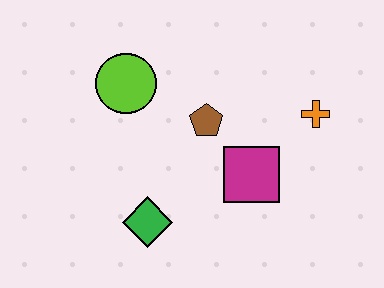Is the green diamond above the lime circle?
No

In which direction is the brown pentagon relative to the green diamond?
The brown pentagon is above the green diamond.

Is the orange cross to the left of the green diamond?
No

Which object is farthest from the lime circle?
The orange cross is farthest from the lime circle.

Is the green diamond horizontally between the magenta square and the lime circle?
Yes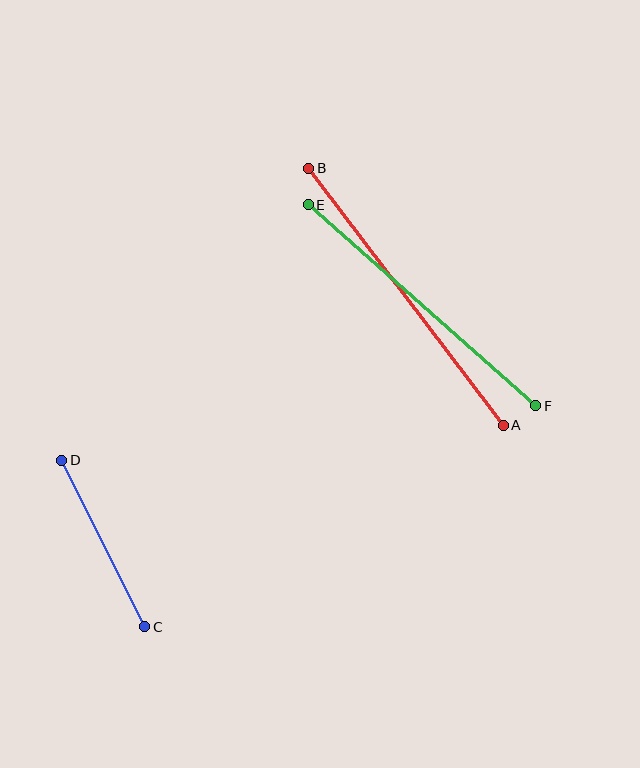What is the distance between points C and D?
The distance is approximately 186 pixels.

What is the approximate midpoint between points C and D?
The midpoint is at approximately (103, 544) pixels.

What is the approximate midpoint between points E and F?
The midpoint is at approximately (422, 305) pixels.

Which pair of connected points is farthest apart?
Points A and B are farthest apart.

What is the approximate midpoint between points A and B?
The midpoint is at approximately (406, 297) pixels.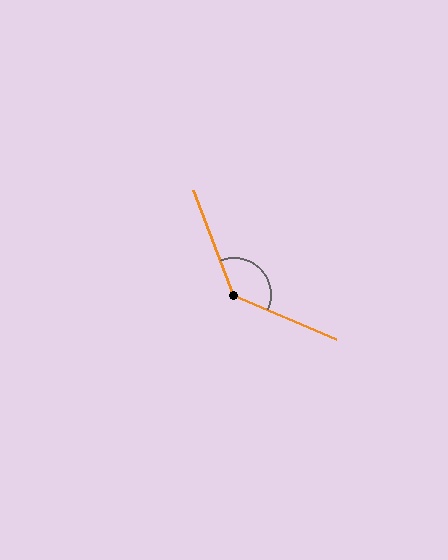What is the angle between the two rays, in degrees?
Approximately 135 degrees.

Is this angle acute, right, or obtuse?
It is obtuse.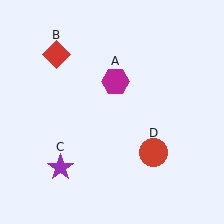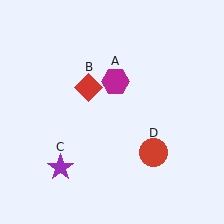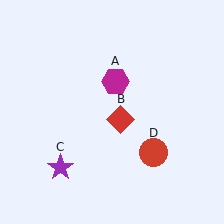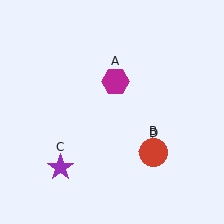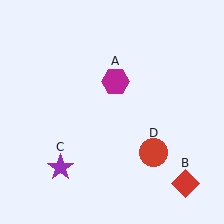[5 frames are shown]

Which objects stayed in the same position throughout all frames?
Magenta hexagon (object A) and purple star (object C) and red circle (object D) remained stationary.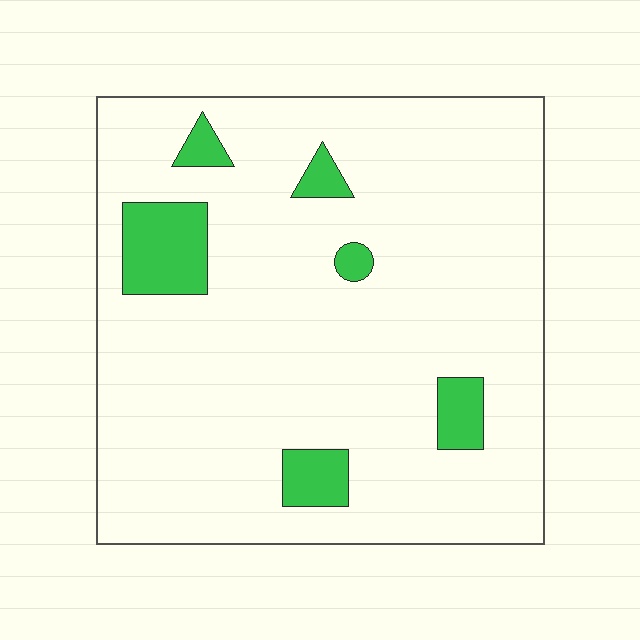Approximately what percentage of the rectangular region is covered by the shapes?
Approximately 10%.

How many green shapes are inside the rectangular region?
6.